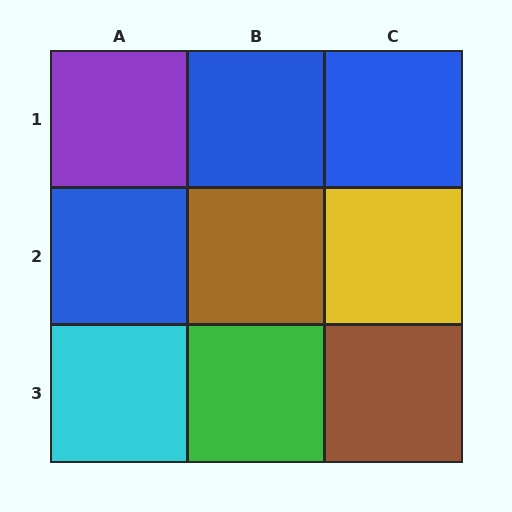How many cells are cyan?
1 cell is cyan.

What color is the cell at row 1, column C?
Blue.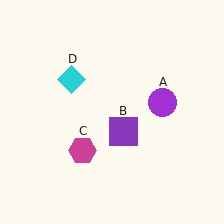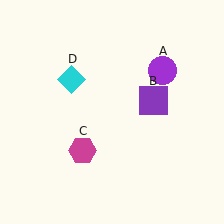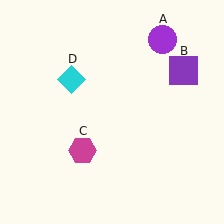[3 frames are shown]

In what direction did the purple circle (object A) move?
The purple circle (object A) moved up.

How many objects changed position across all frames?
2 objects changed position: purple circle (object A), purple square (object B).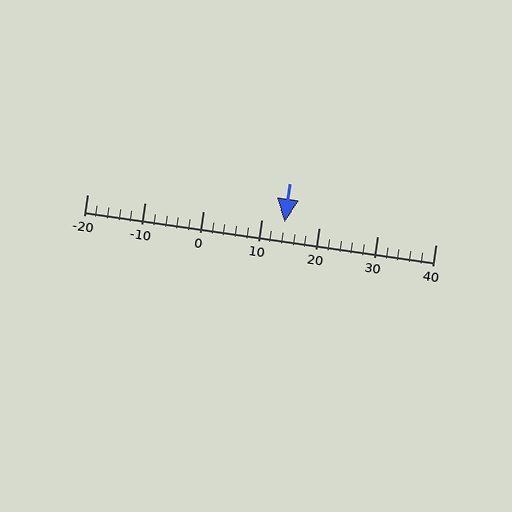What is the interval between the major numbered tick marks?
The major tick marks are spaced 10 units apart.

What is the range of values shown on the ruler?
The ruler shows values from -20 to 40.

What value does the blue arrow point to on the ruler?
The blue arrow points to approximately 14.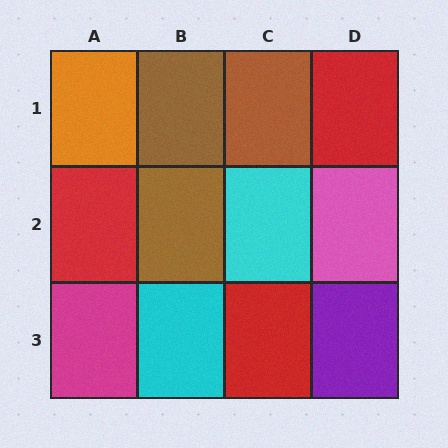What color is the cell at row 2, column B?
Brown.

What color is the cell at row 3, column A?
Magenta.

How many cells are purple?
1 cell is purple.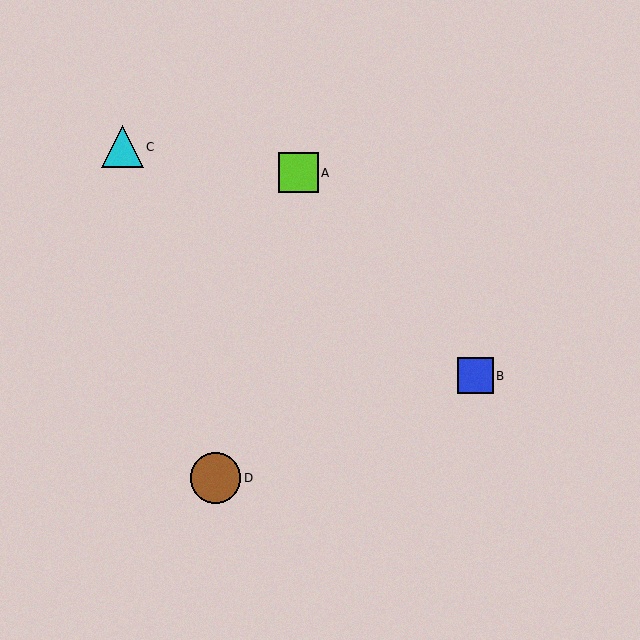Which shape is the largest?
The brown circle (labeled D) is the largest.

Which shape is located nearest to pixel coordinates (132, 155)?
The cyan triangle (labeled C) at (123, 147) is nearest to that location.